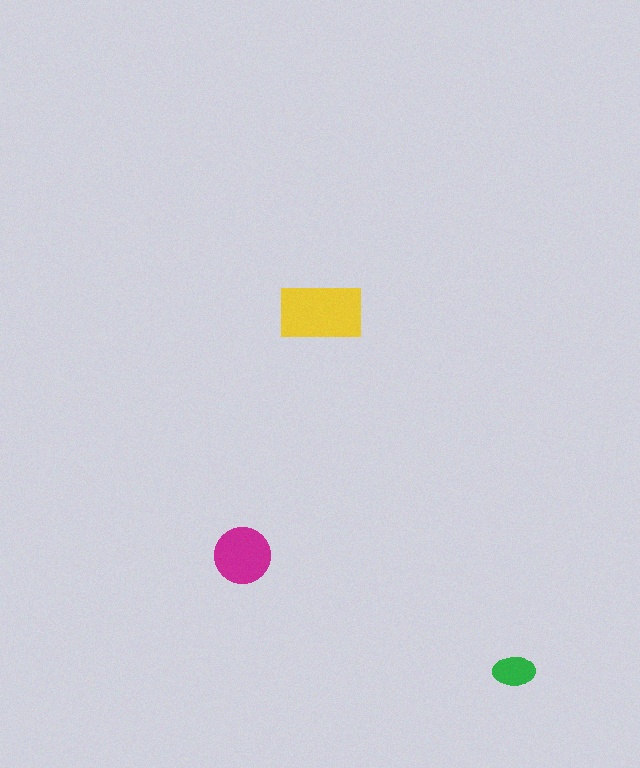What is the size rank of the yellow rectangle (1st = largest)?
1st.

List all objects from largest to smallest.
The yellow rectangle, the magenta circle, the green ellipse.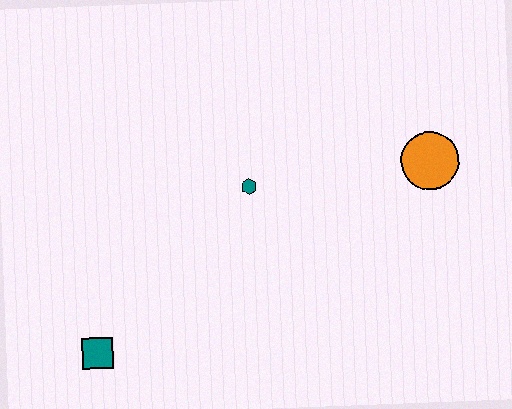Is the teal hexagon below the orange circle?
Yes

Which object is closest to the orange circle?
The teal hexagon is closest to the orange circle.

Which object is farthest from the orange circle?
The teal square is farthest from the orange circle.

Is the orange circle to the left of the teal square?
No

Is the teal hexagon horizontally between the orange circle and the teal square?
Yes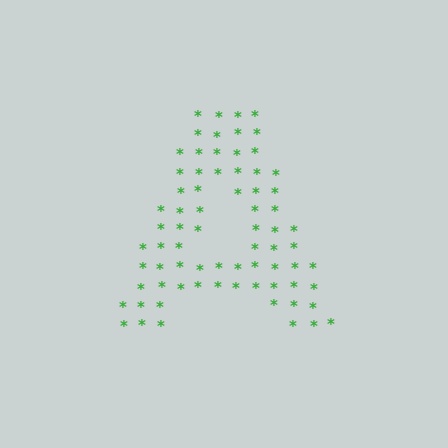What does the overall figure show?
The overall figure shows the letter A.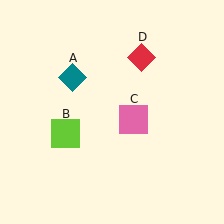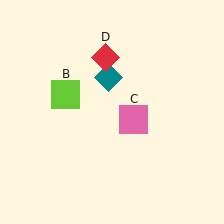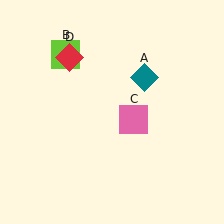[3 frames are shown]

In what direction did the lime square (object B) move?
The lime square (object B) moved up.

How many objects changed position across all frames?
3 objects changed position: teal diamond (object A), lime square (object B), red diamond (object D).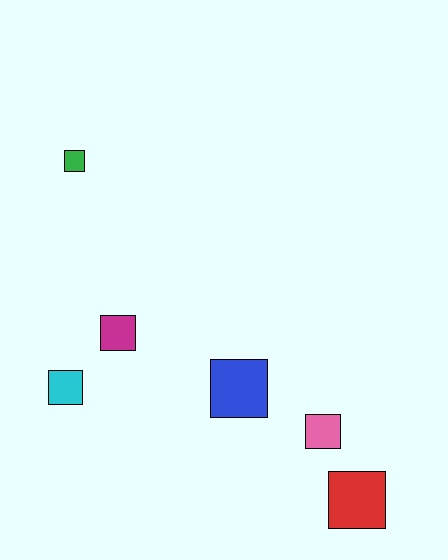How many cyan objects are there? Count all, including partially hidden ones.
There is 1 cyan object.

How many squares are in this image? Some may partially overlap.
There are 6 squares.